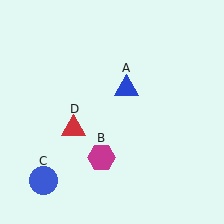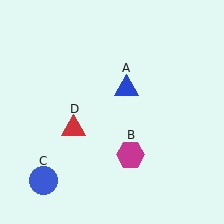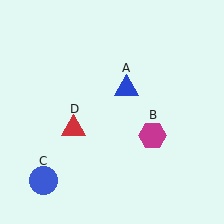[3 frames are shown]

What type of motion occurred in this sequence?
The magenta hexagon (object B) rotated counterclockwise around the center of the scene.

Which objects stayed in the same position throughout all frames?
Blue triangle (object A) and blue circle (object C) and red triangle (object D) remained stationary.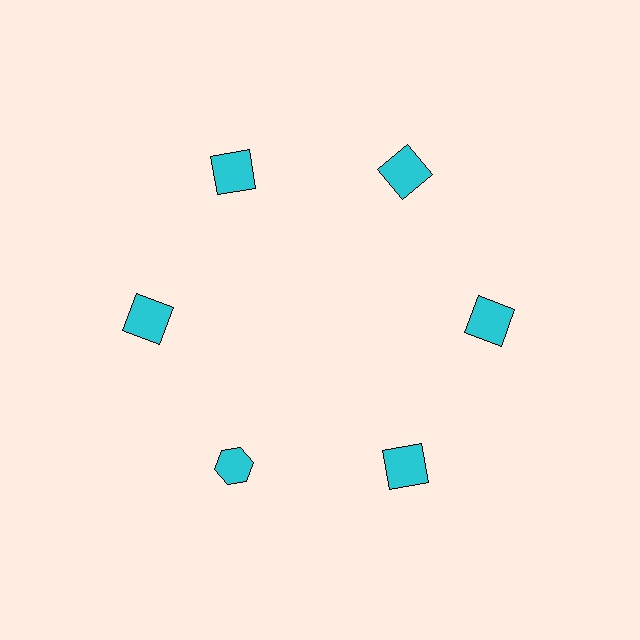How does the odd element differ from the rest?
It has a different shape: hexagon instead of square.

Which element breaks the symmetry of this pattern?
The cyan hexagon at roughly the 7 o'clock position breaks the symmetry. All other shapes are cyan squares.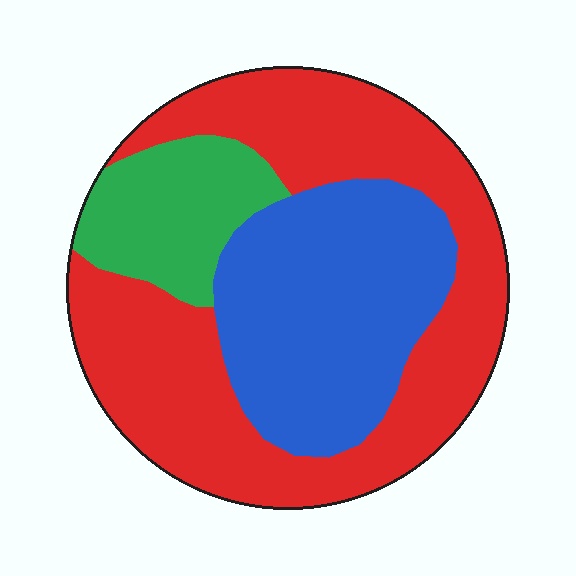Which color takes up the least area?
Green, at roughly 15%.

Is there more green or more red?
Red.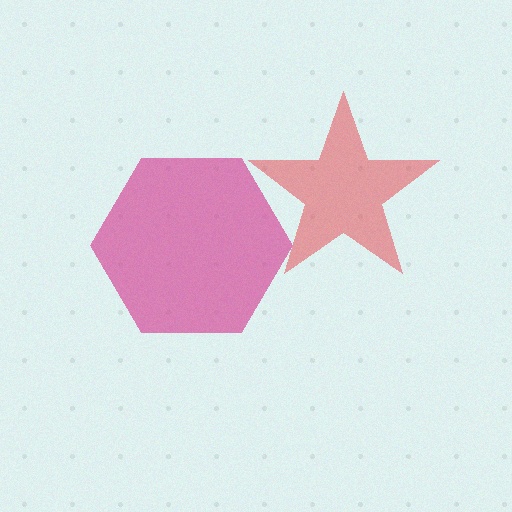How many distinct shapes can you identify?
There are 2 distinct shapes: a magenta hexagon, a red star.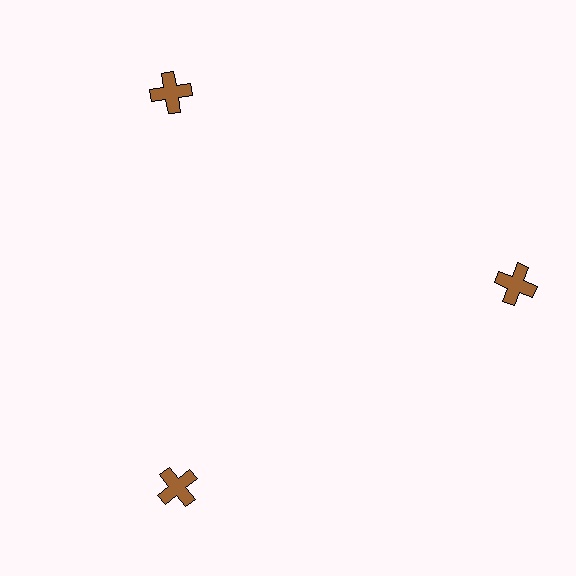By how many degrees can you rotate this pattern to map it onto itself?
The pattern maps onto itself every 120 degrees of rotation.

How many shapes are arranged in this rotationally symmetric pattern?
There are 3 shapes, arranged in 3 groups of 1.